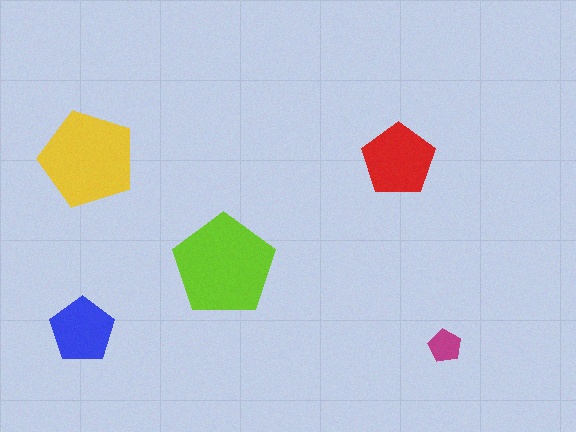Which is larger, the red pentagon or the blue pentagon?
The red one.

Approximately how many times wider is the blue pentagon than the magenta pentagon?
About 2 times wider.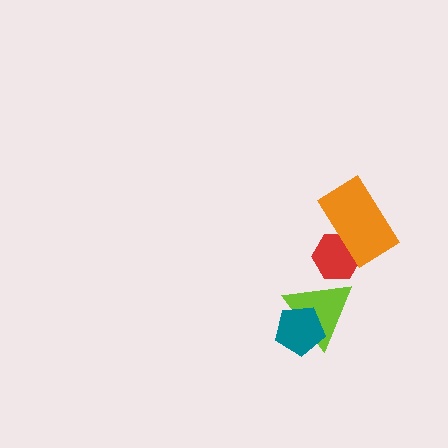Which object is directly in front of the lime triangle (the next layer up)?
The red hexagon is directly in front of the lime triangle.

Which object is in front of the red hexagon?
The orange rectangle is in front of the red hexagon.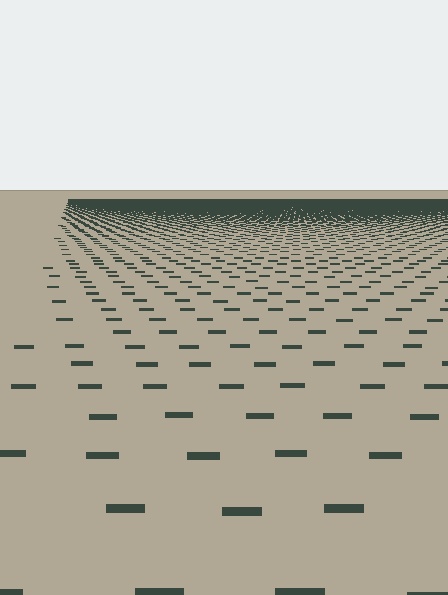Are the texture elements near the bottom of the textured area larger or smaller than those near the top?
Larger. Near the bottom, elements are closer to the viewer and appear at a bigger on-screen size.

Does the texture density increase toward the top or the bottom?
Density increases toward the top.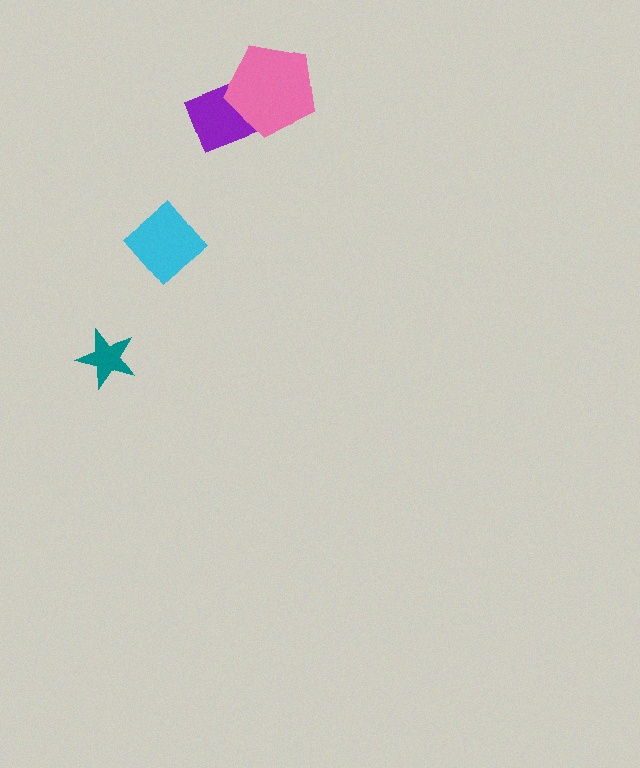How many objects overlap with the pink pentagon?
1 object overlaps with the pink pentagon.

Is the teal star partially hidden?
No, no other shape covers it.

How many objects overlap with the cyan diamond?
0 objects overlap with the cyan diamond.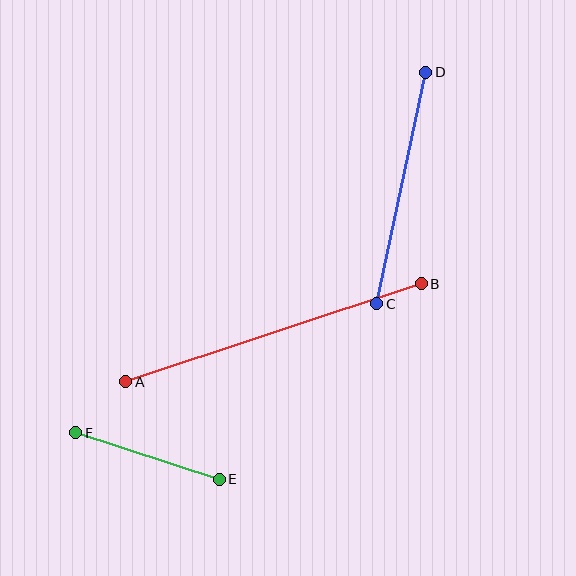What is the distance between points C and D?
The distance is approximately 237 pixels.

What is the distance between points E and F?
The distance is approximately 151 pixels.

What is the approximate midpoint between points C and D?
The midpoint is at approximately (401, 188) pixels.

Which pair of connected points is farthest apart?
Points A and B are farthest apart.